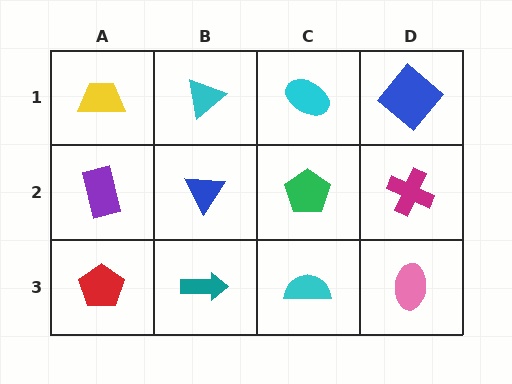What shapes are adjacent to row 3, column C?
A green pentagon (row 2, column C), a teal arrow (row 3, column B), a pink ellipse (row 3, column D).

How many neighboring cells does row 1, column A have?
2.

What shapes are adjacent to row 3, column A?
A purple rectangle (row 2, column A), a teal arrow (row 3, column B).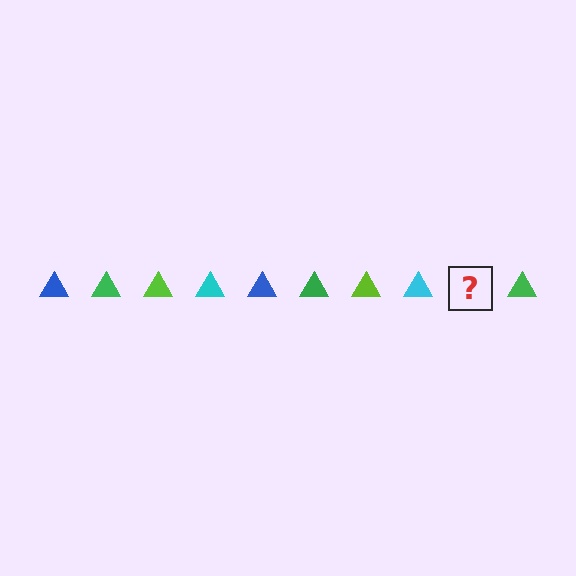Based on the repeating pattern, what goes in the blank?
The blank should be a blue triangle.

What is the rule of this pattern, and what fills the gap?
The rule is that the pattern cycles through blue, green, lime, cyan triangles. The gap should be filled with a blue triangle.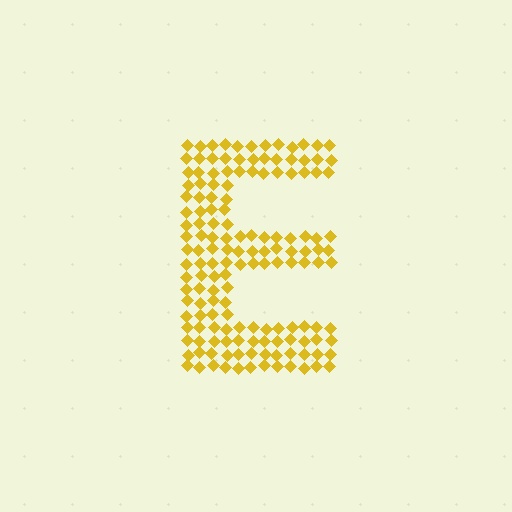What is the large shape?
The large shape is the letter E.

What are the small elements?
The small elements are diamonds.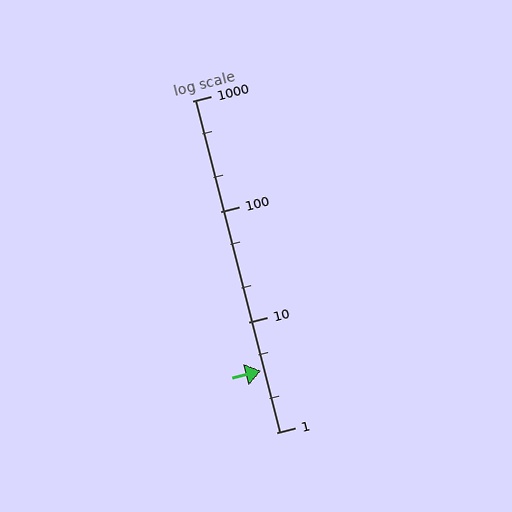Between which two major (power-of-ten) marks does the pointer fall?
The pointer is between 1 and 10.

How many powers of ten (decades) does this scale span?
The scale spans 3 decades, from 1 to 1000.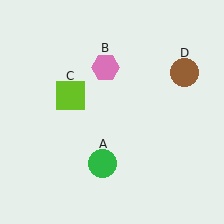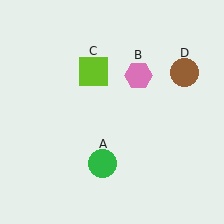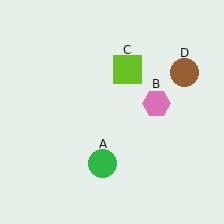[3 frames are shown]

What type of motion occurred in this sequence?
The pink hexagon (object B), lime square (object C) rotated clockwise around the center of the scene.